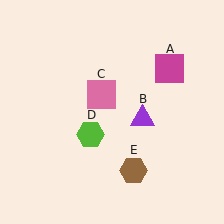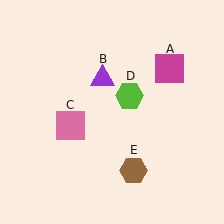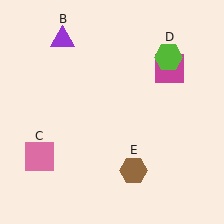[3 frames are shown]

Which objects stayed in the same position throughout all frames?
Magenta square (object A) and brown hexagon (object E) remained stationary.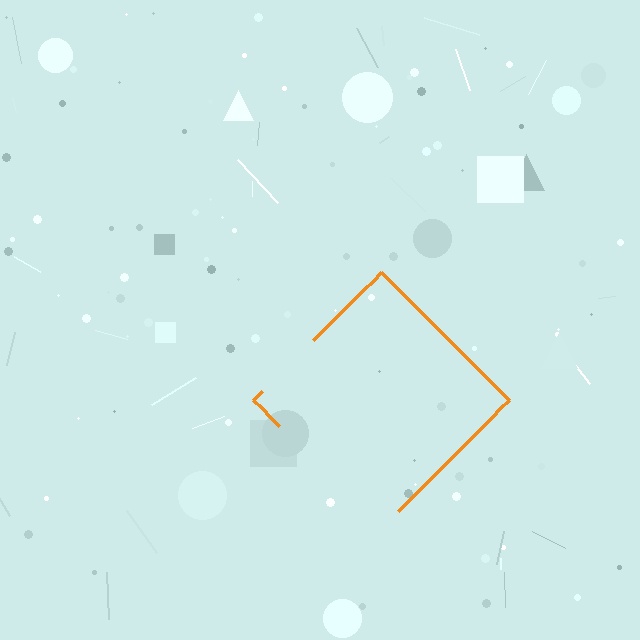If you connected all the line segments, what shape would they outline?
They would outline a diamond.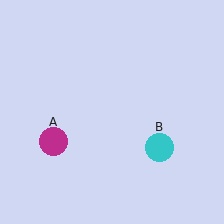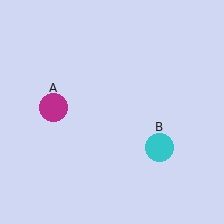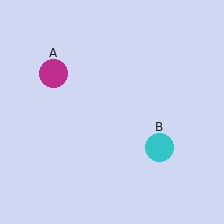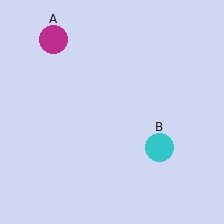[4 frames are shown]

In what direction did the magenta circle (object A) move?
The magenta circle (object A) moved up.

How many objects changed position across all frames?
1 object changed position: magenta circle (object A).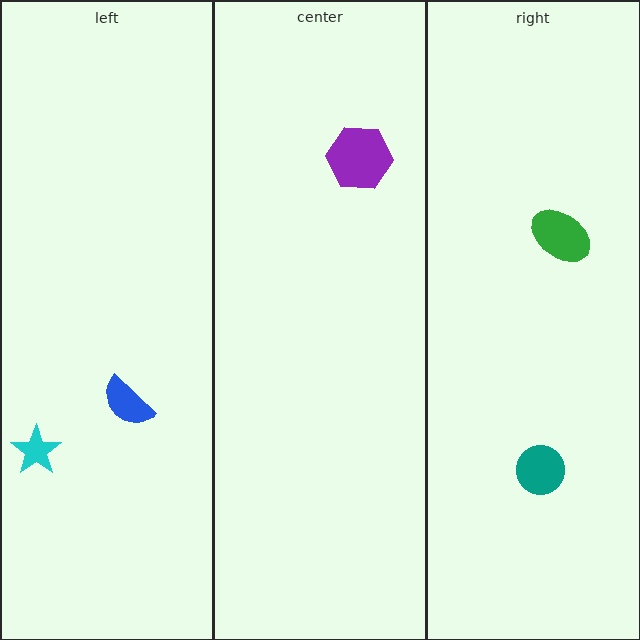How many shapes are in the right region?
2.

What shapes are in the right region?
The teal circle, the green ellipse.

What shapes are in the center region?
The purple hexagon.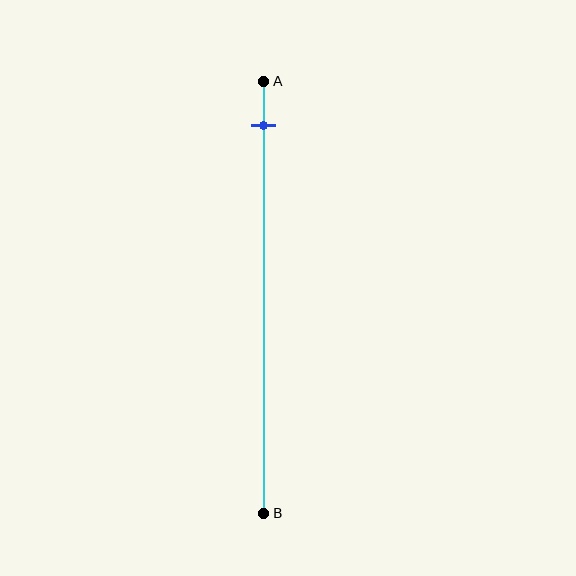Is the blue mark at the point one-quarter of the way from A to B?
No, the mark is at about 10% from A, not at the 25% one-quarter point.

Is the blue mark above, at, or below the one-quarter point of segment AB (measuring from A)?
The blue mark is above the one-quarter point of segment AB.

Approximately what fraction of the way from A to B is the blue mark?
The blue mark is approximately 10% of the way from A to B.